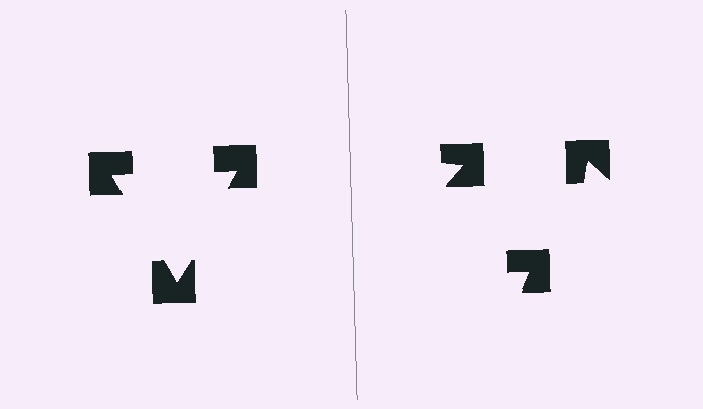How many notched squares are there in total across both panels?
6 — 3 on each side.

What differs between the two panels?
The notched squares are positioned identically on both sides; only the wedge orientations differ. On the left they align to a triangle; on the right they are misaligned.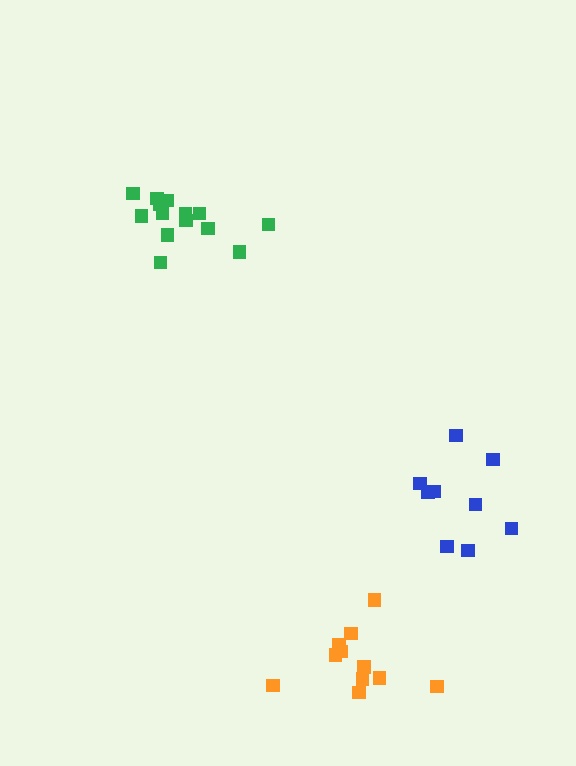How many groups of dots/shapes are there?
There are 3 groups.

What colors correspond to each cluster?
The clusters are colored: green, orange, blue.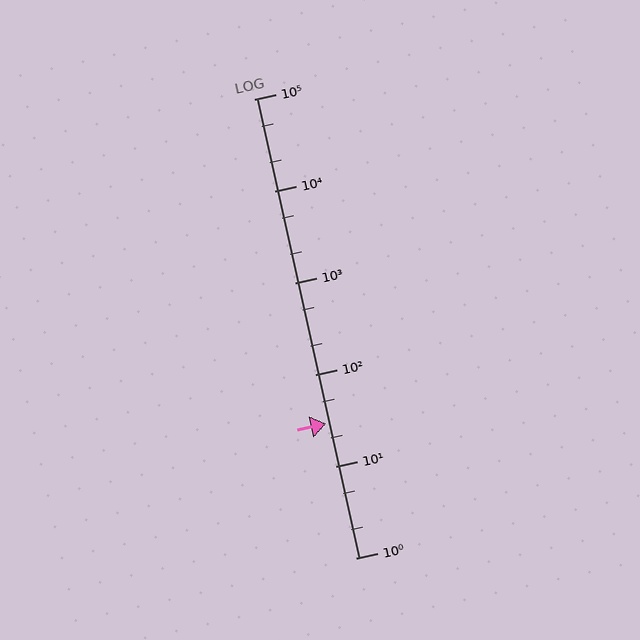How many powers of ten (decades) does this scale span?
The scale spans 5 decades, from 1 to 100000.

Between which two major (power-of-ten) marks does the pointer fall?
The pointer is between 10 and 100.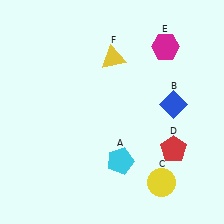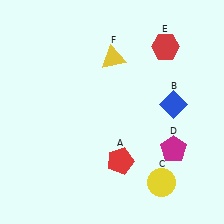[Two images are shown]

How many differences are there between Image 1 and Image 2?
There are 3 differences between the two images.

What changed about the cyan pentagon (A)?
In Image 1, A is cyan. In Image 2, it changed to red.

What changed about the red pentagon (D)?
In Image 1, D is red. In Image 2, it changed to magenta.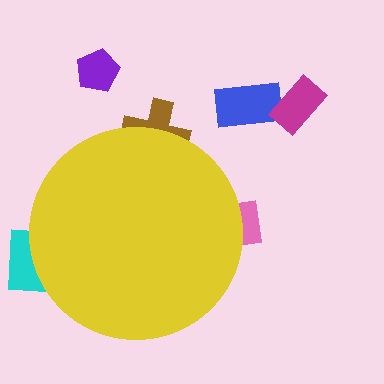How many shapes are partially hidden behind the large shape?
3 shapes are partially hidden.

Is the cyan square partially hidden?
Yes, the cyan square is partially hidden behind the yellow circle.